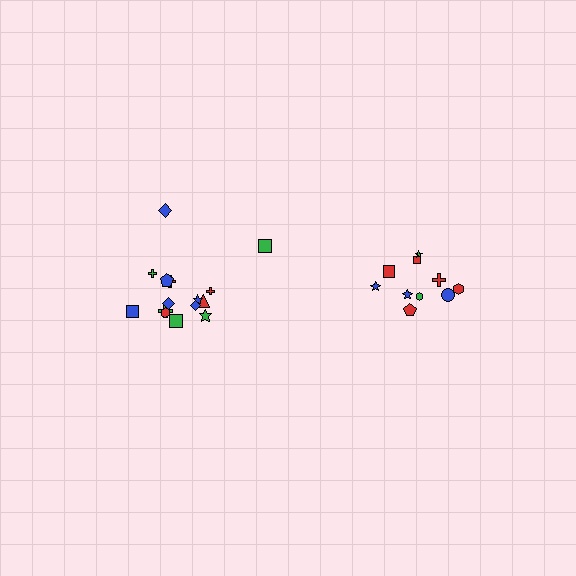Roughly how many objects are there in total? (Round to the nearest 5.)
Roughly 25 objects in total.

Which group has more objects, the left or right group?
The left group.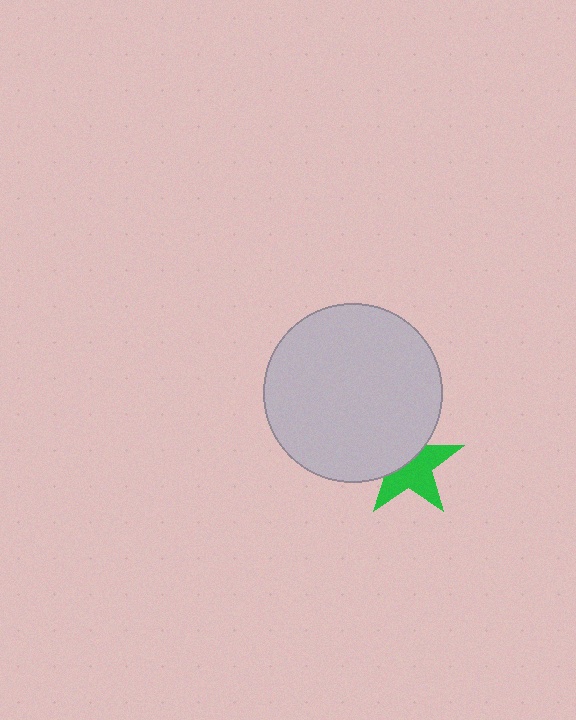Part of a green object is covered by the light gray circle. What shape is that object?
It is a star.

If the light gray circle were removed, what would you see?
You would see the complete green star.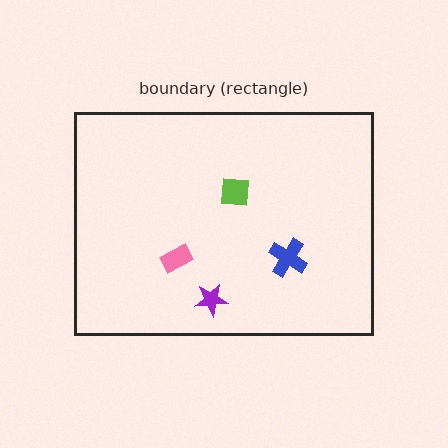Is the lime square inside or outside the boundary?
Inside.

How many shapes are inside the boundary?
4 inside, 0 outside.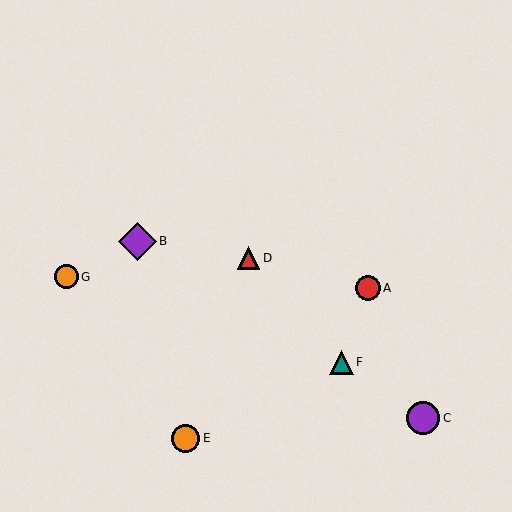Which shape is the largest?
The purple diamond (labeled B) is the largest.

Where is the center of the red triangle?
The center of the red triangle is at (249, 258).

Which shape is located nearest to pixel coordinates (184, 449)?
The orange circle (labeled E) at (186, 438) is nearest to that location.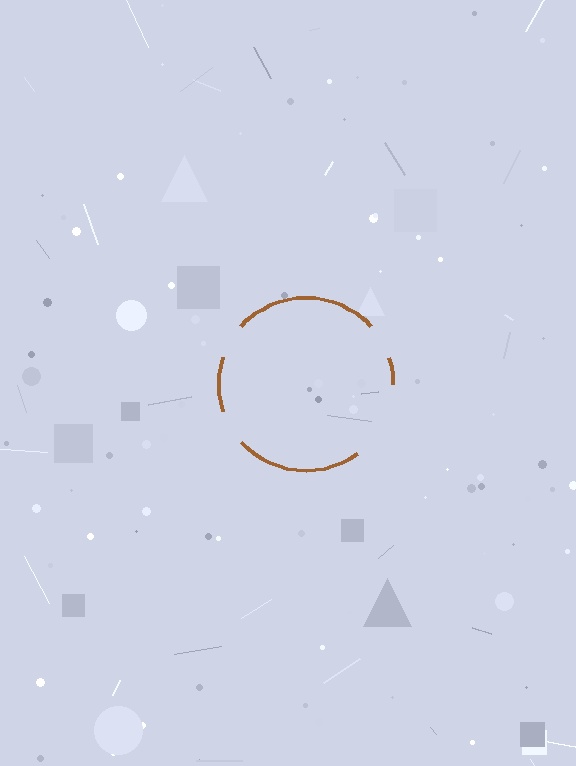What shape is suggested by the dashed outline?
The dashed outline suggests a circle.